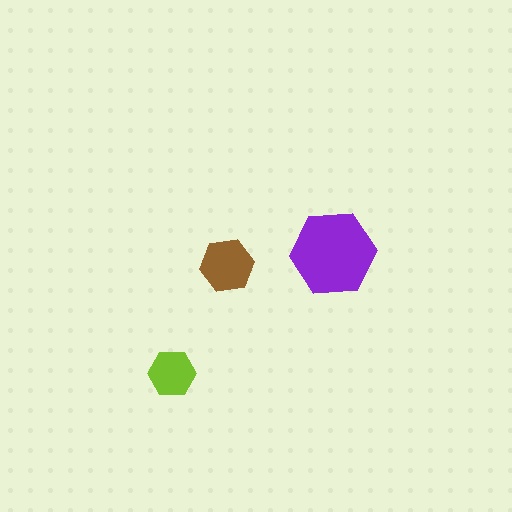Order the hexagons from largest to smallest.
the purple one, the brown one, the lime one.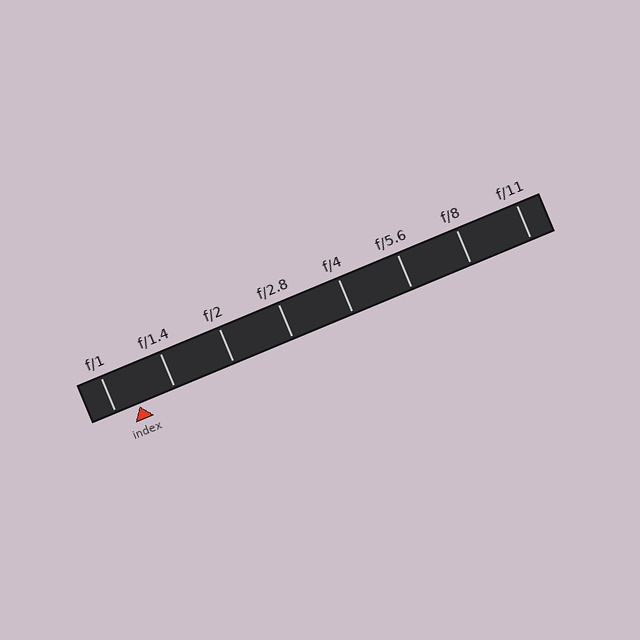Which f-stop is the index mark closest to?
The index mark is closest to f/1.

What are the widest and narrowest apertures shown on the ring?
The widest aperture shown is f/1 and the narrowest is f/11.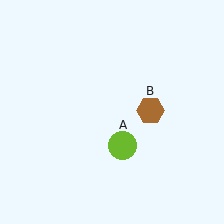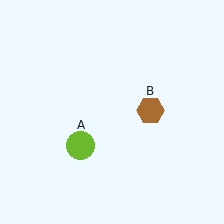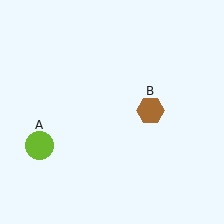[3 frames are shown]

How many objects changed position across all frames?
1 object changed position: lime circle (object A).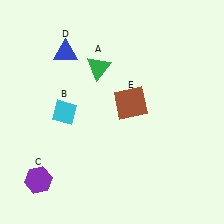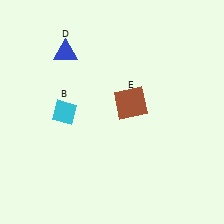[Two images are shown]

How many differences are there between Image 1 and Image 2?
There are 2 differences between the two images.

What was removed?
The purple hexagon (C), the green triangle (A) were removed in Image 2.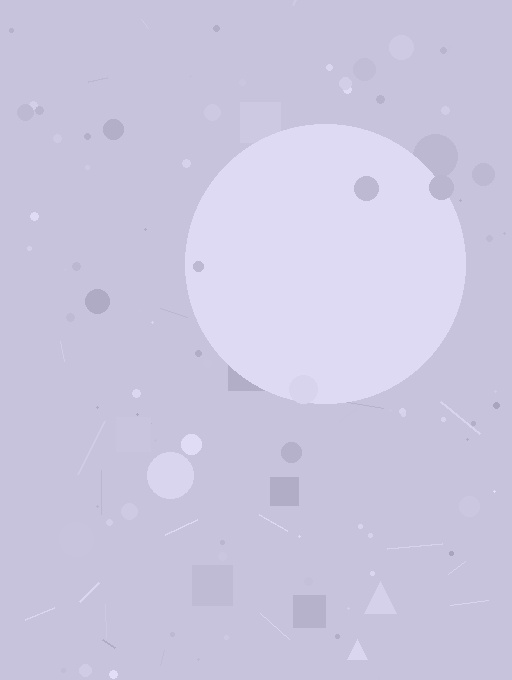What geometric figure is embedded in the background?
A circle is embedded in the background.